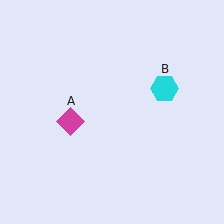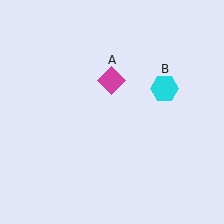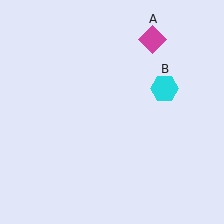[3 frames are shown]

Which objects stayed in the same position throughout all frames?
Cyan hexagon (object B) remained stationary.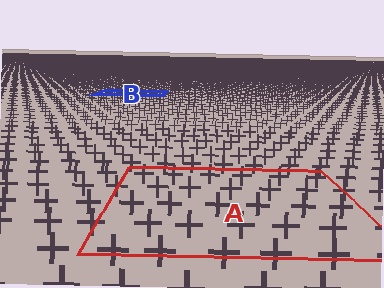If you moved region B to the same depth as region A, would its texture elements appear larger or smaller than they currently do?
They would appear larger. At a closer depth, the same texture elements are projected at a bigger on-screen size.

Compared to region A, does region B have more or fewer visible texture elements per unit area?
Region B has more texture elements per unit area — they are packed more densely because it is farther away.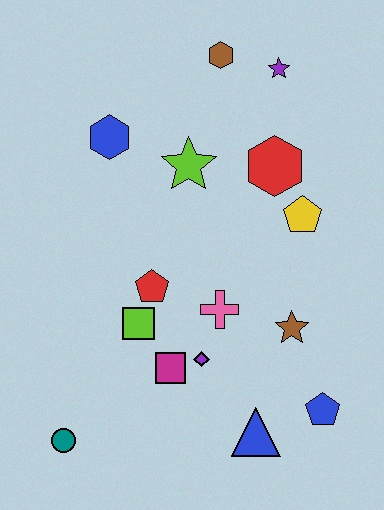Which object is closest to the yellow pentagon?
The red hexagon is closest to the yellow pentagon.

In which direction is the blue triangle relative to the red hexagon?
The blue triangle is below the red hexagon.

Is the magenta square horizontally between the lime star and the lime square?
Yes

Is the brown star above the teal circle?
Yes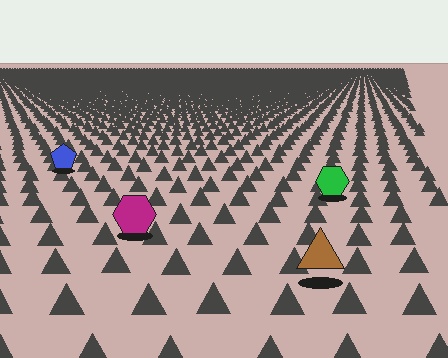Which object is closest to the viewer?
The brown triangle is closest. The texture marks near it are larger and more spread out.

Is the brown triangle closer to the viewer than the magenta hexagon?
Yes. The brown triangle is closer — you can tell from the texture gradient: the ground texture is coarser near it.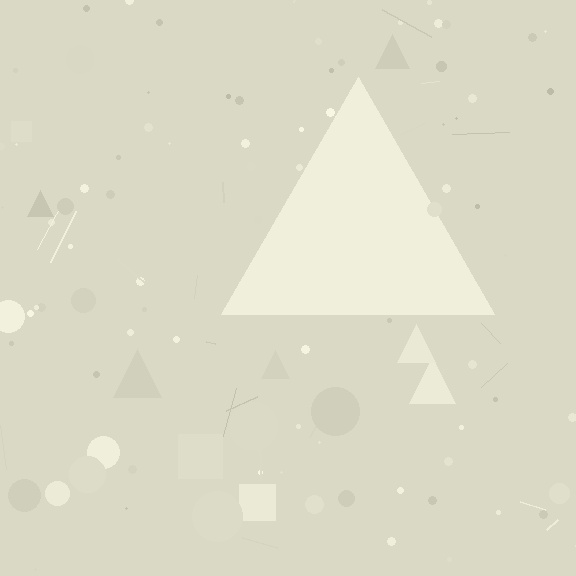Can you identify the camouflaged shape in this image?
The camouflaged shape is a triangle.